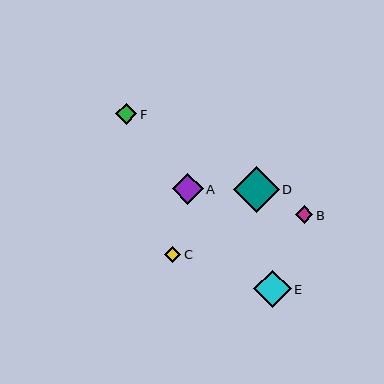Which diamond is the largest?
Diamond D is the largest with a size of approximately 46 pixels.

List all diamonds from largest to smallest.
From largest to smallest: D, E, A, F, B, C.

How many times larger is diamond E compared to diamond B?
Diamond E is approximately 2.2 times the size of diamond B.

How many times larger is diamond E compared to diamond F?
Diamond E is approximately 1.8 times the size of diamond F.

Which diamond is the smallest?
Diamond C is the smallest with a size of approximately 16 pixels.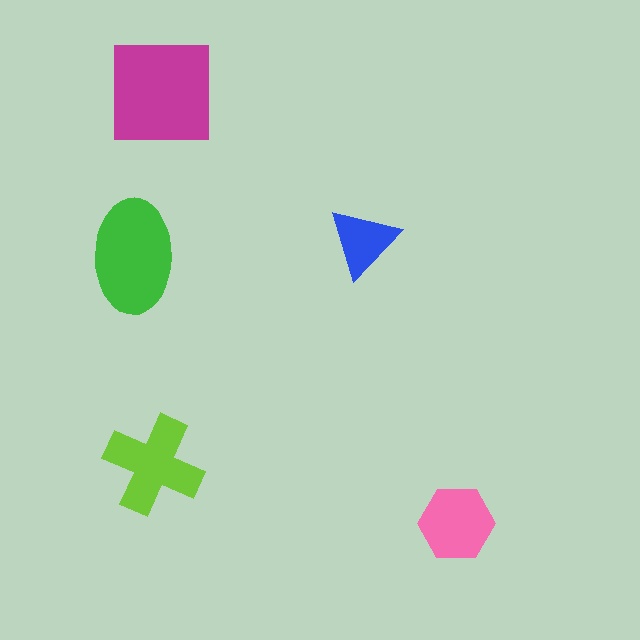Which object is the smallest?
The blue triangle.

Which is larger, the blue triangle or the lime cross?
The lime cross.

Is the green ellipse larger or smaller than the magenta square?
Smaller.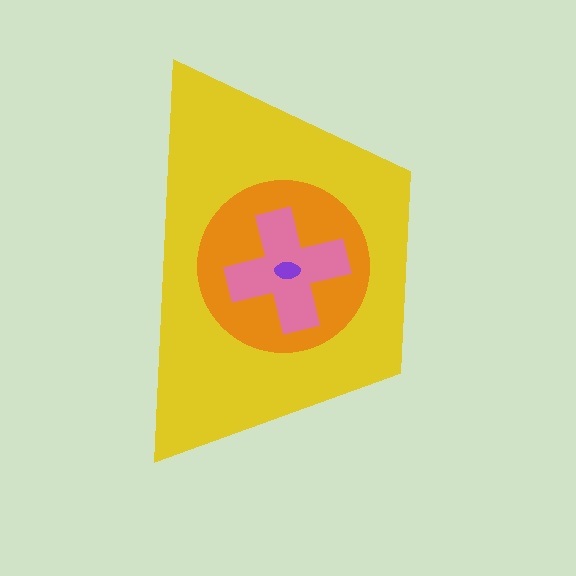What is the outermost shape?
The yellow trapezoid.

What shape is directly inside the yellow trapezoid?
The orange circle.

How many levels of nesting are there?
4.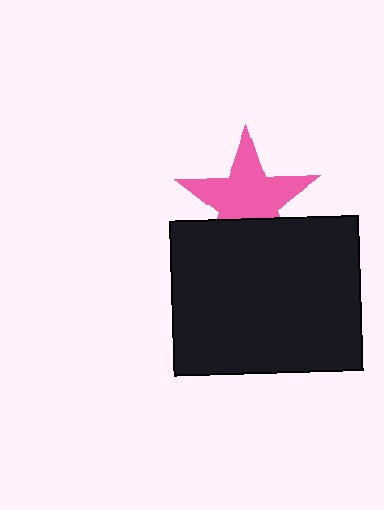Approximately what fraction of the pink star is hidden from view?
Roughly 31% of the pink star is hidden behind the black rectangle.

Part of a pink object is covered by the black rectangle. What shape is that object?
It is a star.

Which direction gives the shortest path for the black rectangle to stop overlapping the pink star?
Moving down gives the shortest separation.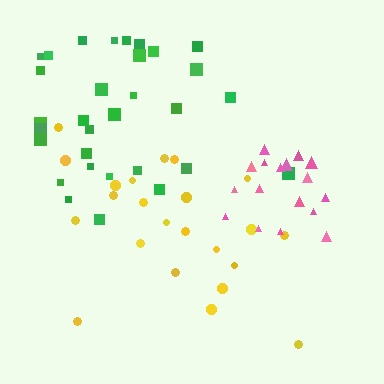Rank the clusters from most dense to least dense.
pink, green, yellow.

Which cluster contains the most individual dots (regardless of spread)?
Green (31).